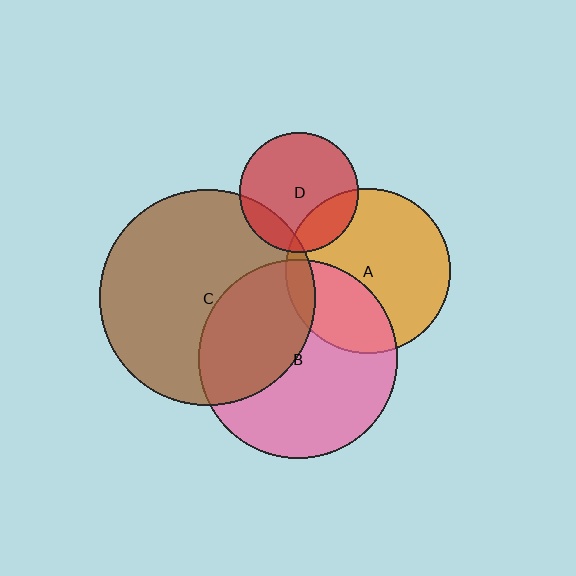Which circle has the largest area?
Circle C (brown).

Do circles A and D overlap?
Yes.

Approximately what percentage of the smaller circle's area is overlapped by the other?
Approximately 20%.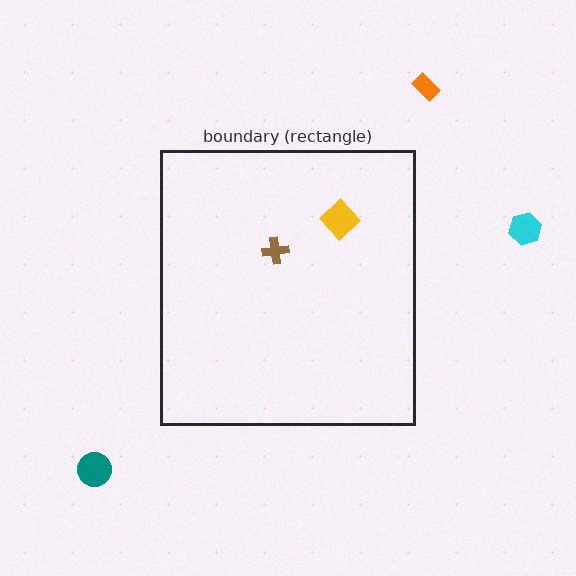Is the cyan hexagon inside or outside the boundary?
Outside.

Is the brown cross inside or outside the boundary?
Inside.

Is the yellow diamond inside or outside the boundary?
Inside.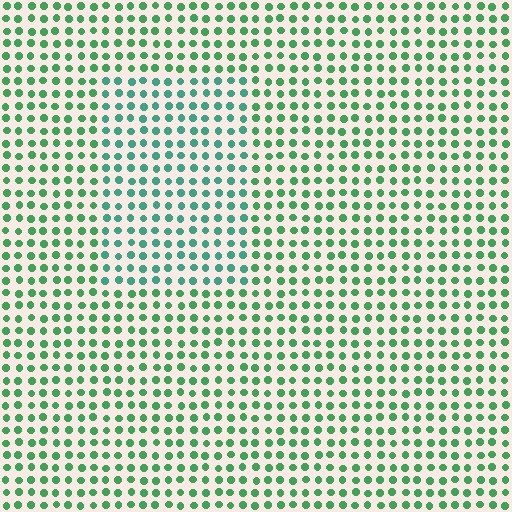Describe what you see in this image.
The image is filled with small green elements in a uniform arrangement. A rectangle-shaped region is visible where the elements are tinted to a slightly different hue, forming a subtle color boundary.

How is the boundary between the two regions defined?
The boundary is defined purely by a slight shift in hue (about 27 degrees). Spacing, size, and orientation are identical on both sides.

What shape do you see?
I see a rectangle.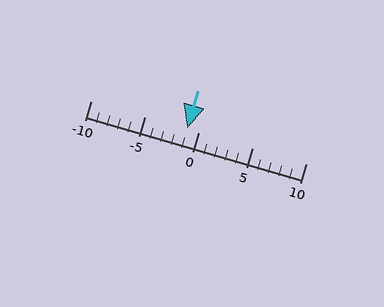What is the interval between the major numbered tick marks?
The major tick marks are spaced 5 units apart.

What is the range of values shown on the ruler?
The ruler shows values from -10 to 10.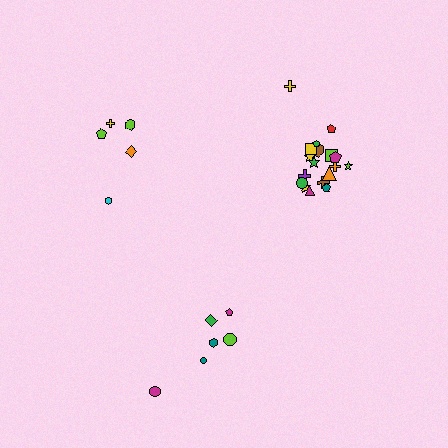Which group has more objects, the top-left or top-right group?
The top-right group.